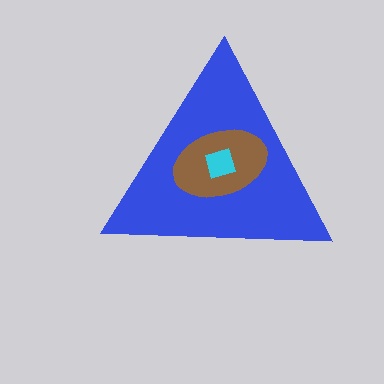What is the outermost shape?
The blue triangle.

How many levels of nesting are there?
3.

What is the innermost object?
The cyan square.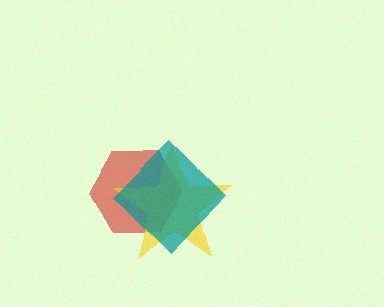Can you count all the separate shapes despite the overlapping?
Yes, there are 3 separate shapes.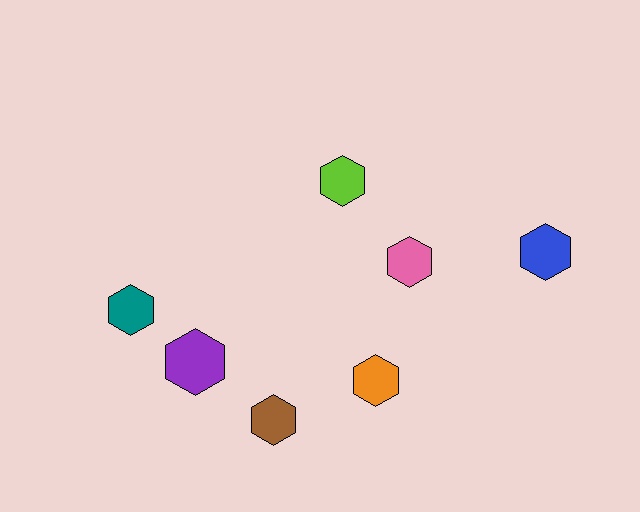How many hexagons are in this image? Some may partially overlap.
There are 7 hexagons.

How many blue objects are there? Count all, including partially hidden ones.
There is 1 blue object.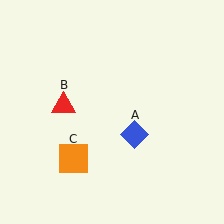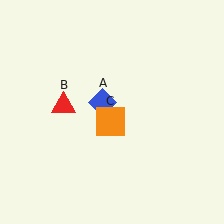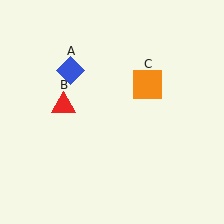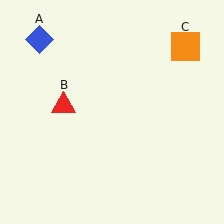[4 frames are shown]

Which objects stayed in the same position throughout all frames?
Red triangle (object B) remained stationary.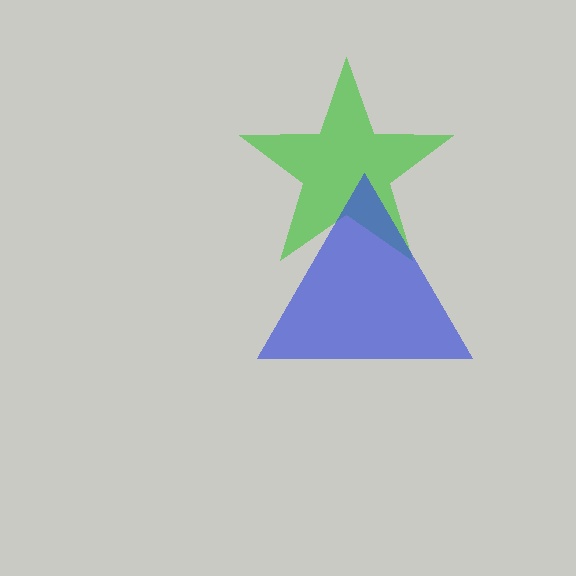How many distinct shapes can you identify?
There are 2 distinct shapes: a green star, a blue triangle.